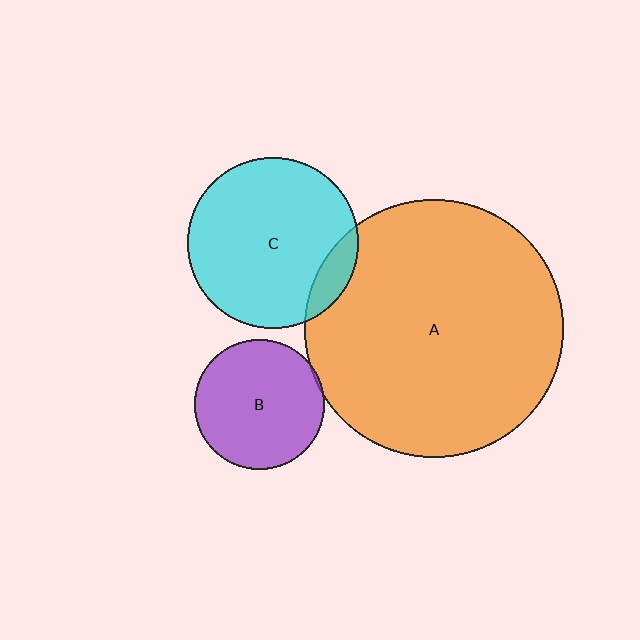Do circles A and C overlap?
Yes.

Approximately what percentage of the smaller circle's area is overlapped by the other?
Approximately 10%.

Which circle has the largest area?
Circle A (orange).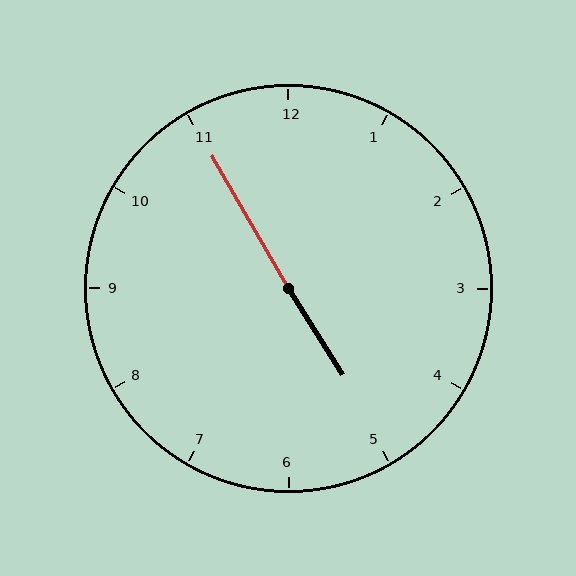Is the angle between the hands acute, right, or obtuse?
It is obtuse.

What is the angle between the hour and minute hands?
Approximately 178 degrees.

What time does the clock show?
4:55.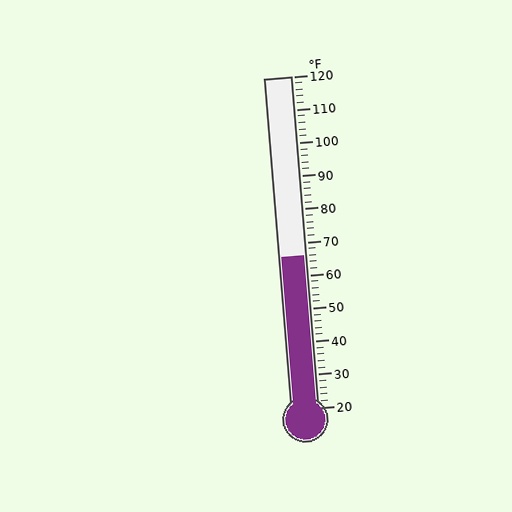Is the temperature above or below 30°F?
The temperature is above 30°F.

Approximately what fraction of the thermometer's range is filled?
The thermometer is filled to approximately 45% of its range.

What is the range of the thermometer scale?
The thermometer scale ranges from 20°F to 120°F.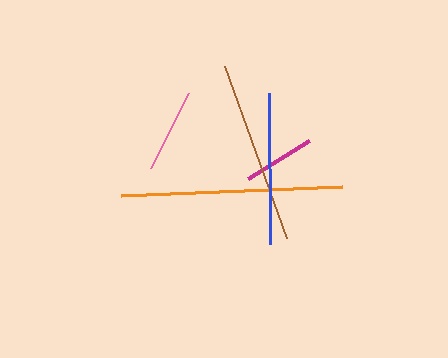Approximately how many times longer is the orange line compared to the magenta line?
The orange line is approximately 3.1 times the length of the magenta line.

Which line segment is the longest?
The orange line is the longest at approximately 221 pixels.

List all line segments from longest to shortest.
From longest to shortest: orange, brown, blue, pink, magenta.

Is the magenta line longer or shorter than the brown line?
The brown line is longer than the magenta line.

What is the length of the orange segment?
The orange segment is approximately 221 pixels long.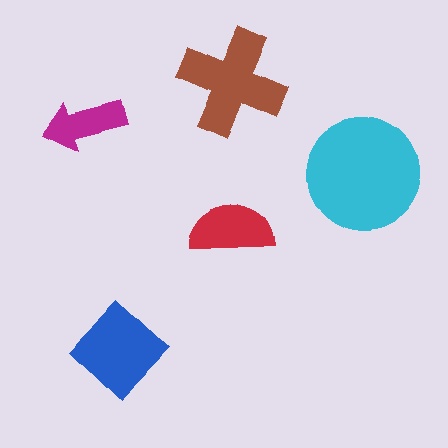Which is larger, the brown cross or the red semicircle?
The brown cross.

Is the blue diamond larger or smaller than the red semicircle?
Larger.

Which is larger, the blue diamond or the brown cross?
The brown cross.